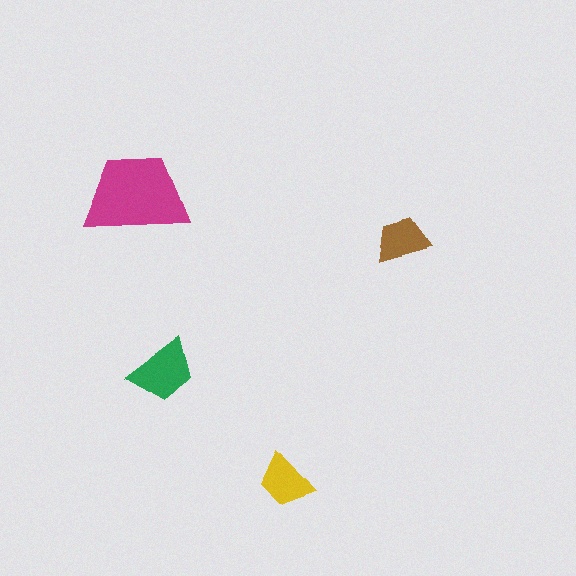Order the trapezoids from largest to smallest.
the magenta one, the green one, the yellow one, the brown one.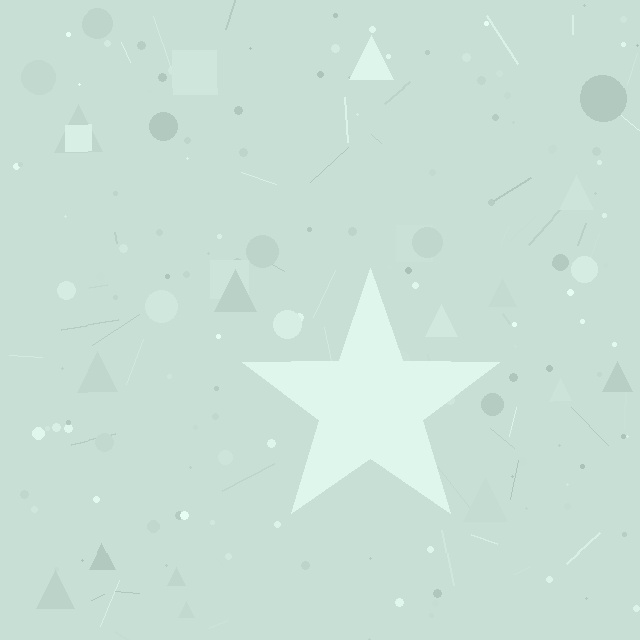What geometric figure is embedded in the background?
A star is embedded in the background.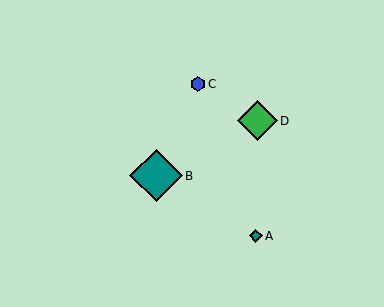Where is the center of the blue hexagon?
The center of the blue hexagon is at (198, 84).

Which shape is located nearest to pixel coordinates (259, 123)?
The green diamond (labeled D) at (257, 121) is nearest to that location.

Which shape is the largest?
The teal diamond (labeled B) is the largest.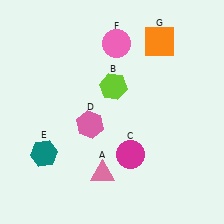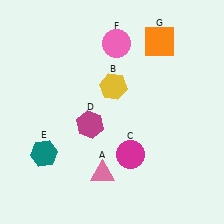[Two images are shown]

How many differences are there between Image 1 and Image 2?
There are 2 differences between the two images.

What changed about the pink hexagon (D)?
In Image 1, D is pink. In Image 2, it changed to magenta.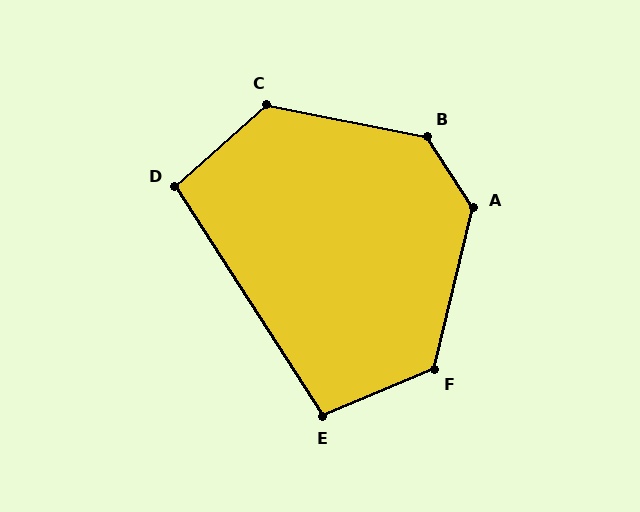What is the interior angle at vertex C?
Approximately 127 degrees (obtuse).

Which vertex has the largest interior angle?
B, at approximately 134 degrees.